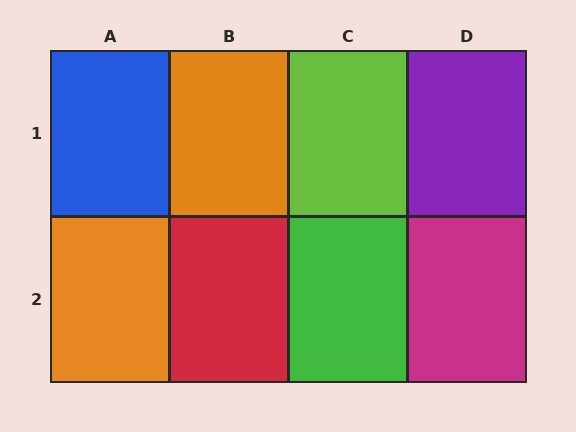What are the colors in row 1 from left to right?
Blue, orange, lime, purple.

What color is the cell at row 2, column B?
Red.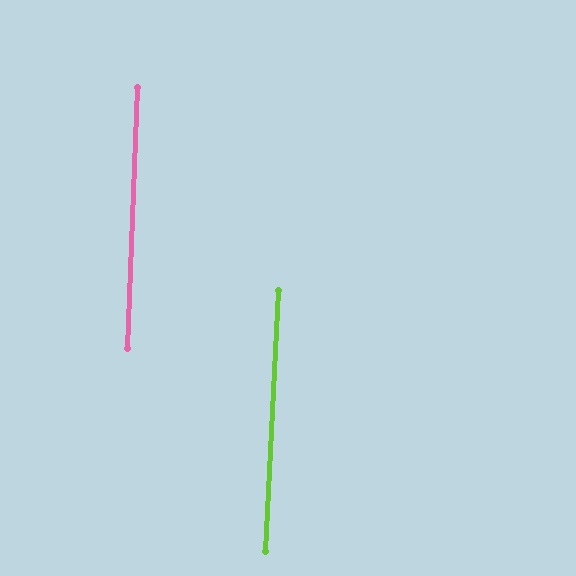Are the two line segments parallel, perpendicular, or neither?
Parallel — their directions differ by only 0.6°.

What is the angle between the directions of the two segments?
Approximately 1 degree.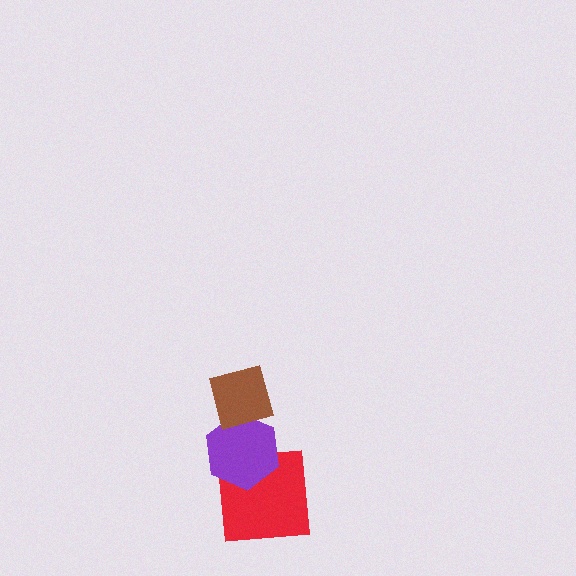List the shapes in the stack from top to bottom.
From top to bottom: the brown square, the purple hexagon, the red square.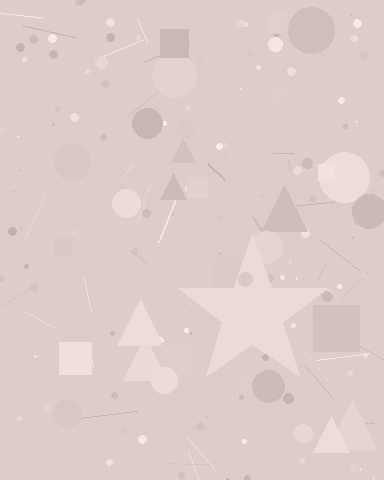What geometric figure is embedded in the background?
A star is embedded in the background.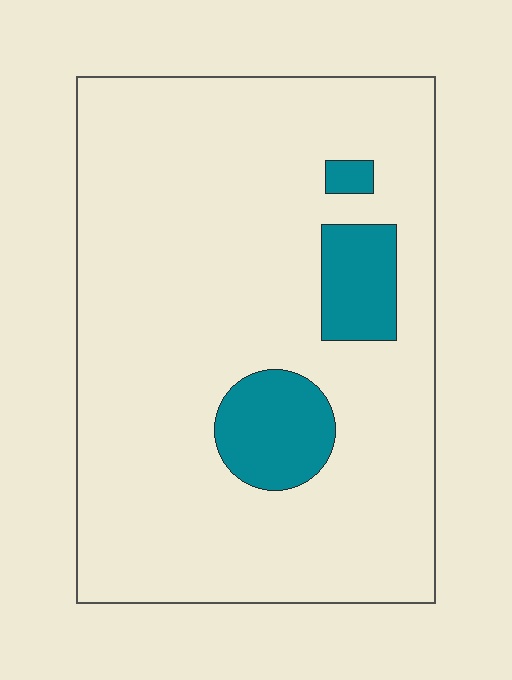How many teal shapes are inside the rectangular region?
3.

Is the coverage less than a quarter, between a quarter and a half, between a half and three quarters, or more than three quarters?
Less than a quarter.